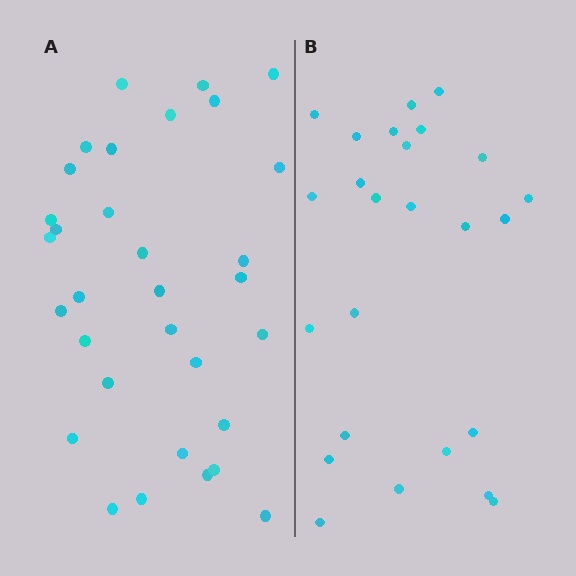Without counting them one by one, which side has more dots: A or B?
Region A (the left region) has more dots.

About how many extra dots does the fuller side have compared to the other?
Region A has roughly 8 or so more dots than region B.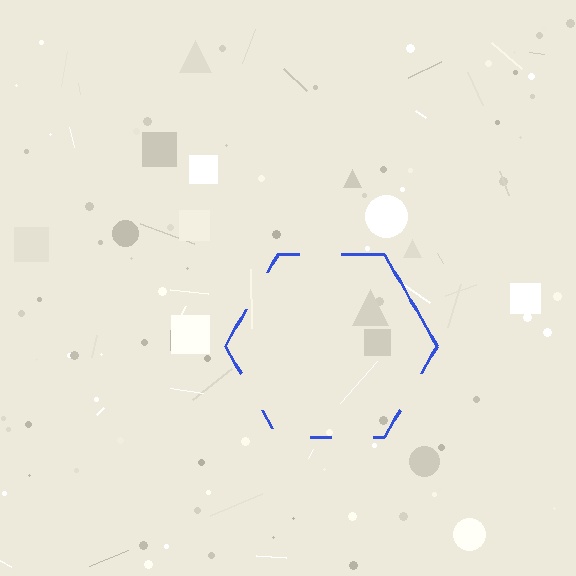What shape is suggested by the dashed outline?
The dashed outline suggests a hexagon.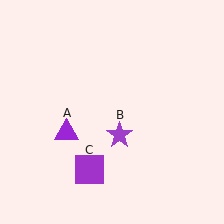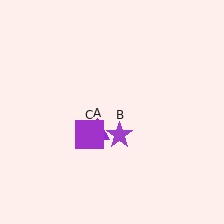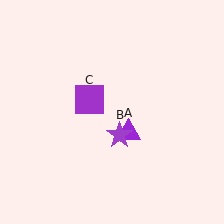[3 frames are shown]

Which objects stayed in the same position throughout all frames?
Purple star (object B) remained stationary.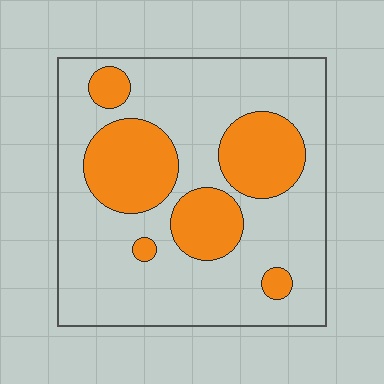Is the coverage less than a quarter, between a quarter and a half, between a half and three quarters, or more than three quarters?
Between a quarter and a half.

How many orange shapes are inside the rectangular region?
6.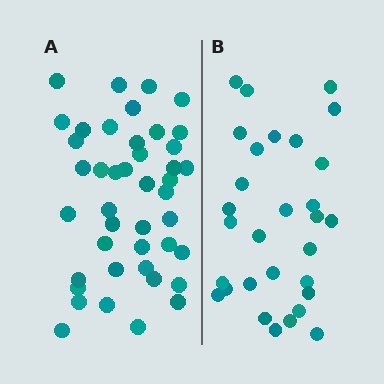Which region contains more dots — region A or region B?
Region A (the left region) has more dots.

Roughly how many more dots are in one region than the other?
Region A has approximately 15 more dots than region B.